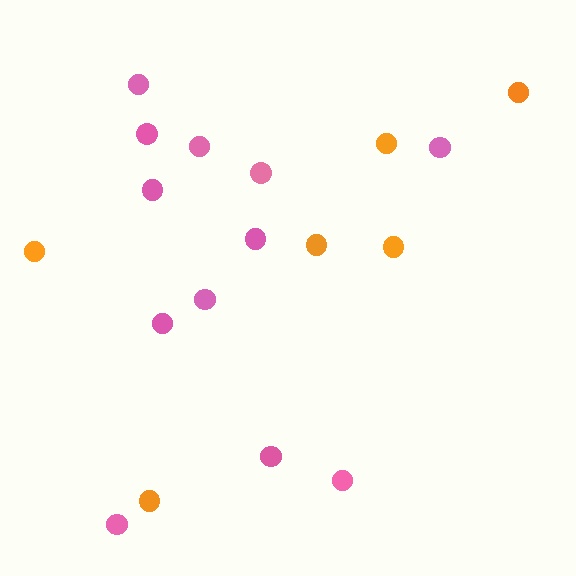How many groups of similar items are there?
There are 2 groups: one group of orange circles (6) and one group of pink circles (12).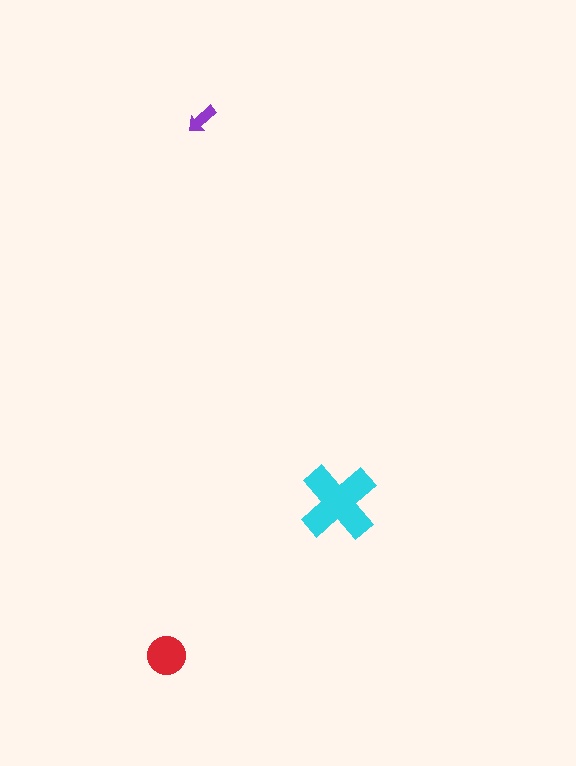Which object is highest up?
The purple arrow is topmost.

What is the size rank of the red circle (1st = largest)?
2nd.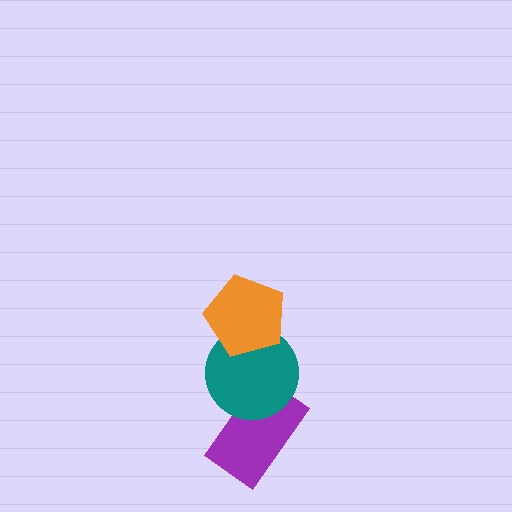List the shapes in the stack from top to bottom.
From top to bottom: the orange pentagon, the teal circle, the purple rectangle.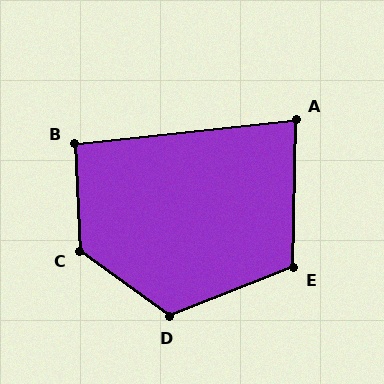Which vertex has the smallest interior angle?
A, at approximately 83 degrees.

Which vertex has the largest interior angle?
C, at approximately 129 degrees.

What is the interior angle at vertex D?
Approximately 122 degrees (obtuse).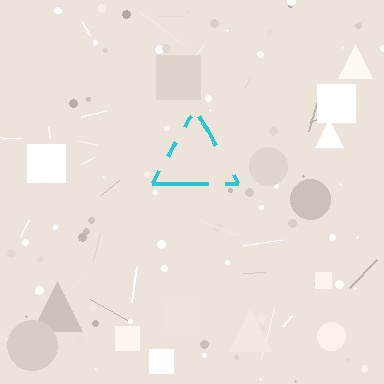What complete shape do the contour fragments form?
The contour fragments form a triangle.